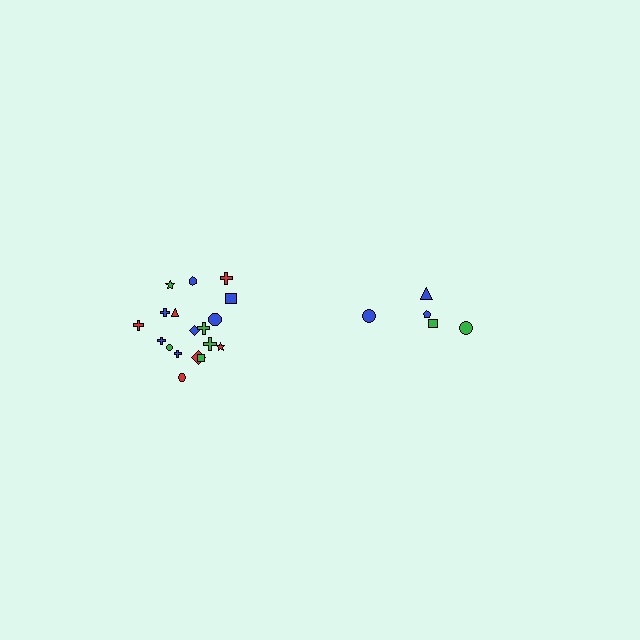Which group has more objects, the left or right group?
The left group.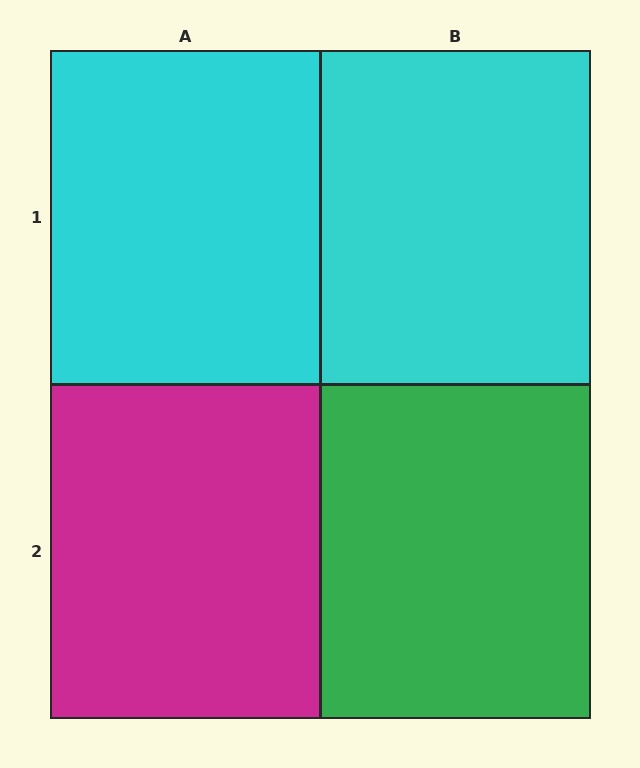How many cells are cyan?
2 cells are cyan.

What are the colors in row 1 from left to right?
Cyan, cyan.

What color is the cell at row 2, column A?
Magenta.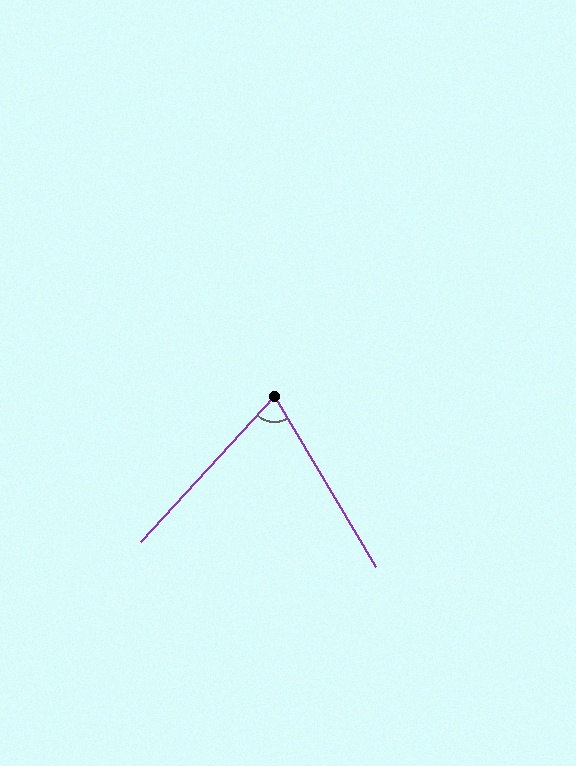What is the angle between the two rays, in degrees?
Approximately 73 degrees.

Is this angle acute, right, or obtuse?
It is acute.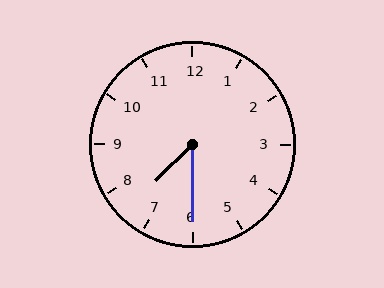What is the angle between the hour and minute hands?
Approximately 45 degrees.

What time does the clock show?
7:30.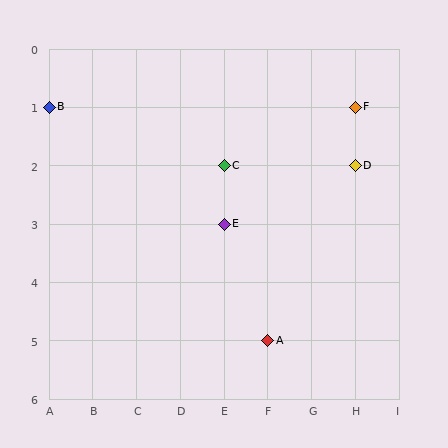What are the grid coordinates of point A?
Point A is at grid coordinates (F, 5).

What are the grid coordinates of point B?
Point B is at grid coordinates (A, 1).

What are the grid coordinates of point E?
Point E is at grid coordinates (E, 3).